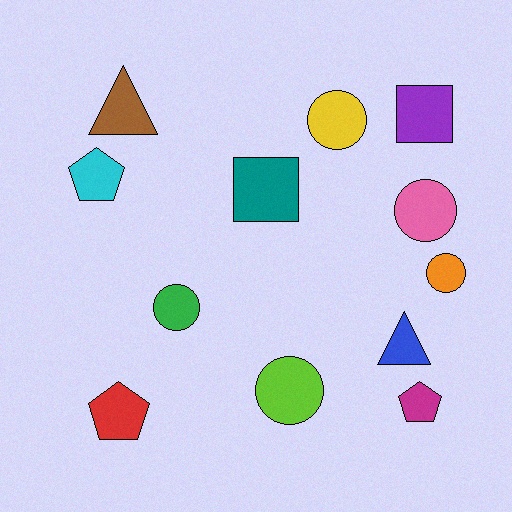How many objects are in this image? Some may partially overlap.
There are 12 objects.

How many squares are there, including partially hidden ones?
There are 2 squares.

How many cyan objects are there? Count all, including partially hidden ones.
There is 1 cyan object.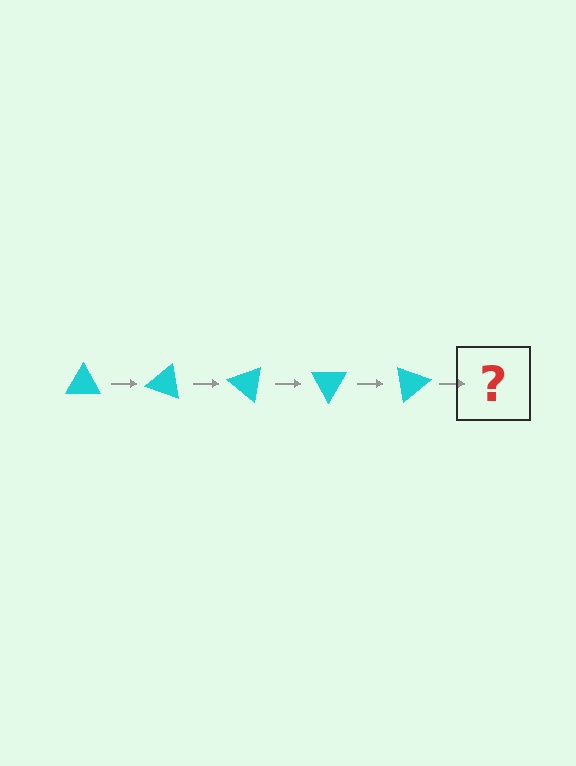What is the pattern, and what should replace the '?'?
The pattern is that the triangle rotates 20 degrees each step. The '?' should be a cyan triangle rotated 100 degrees.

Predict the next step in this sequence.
The next step is a cyan triangle rotated 100 degrees.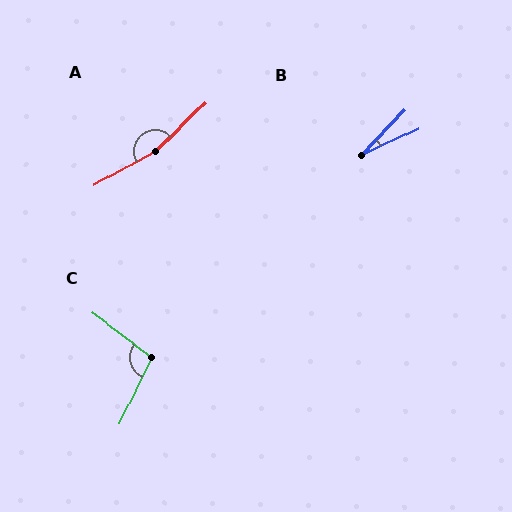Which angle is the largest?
A, at approximately 164 degrees.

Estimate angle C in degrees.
Approximately 101 degrees.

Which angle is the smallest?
B, at approximately 21 degrees.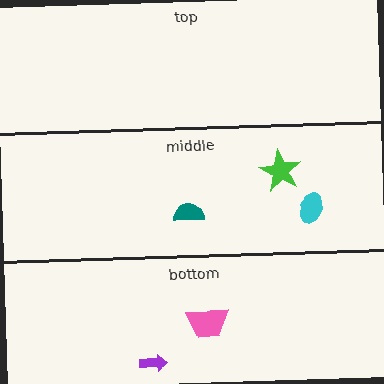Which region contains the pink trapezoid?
The bottom region.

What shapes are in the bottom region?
The purple arrow, the pink trapezoid.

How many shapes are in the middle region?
3.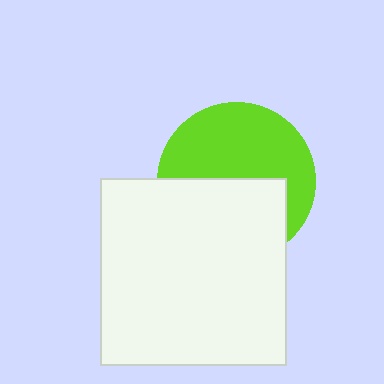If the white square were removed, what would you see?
You would see the complete lime circle.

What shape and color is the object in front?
The object in front is a white square.